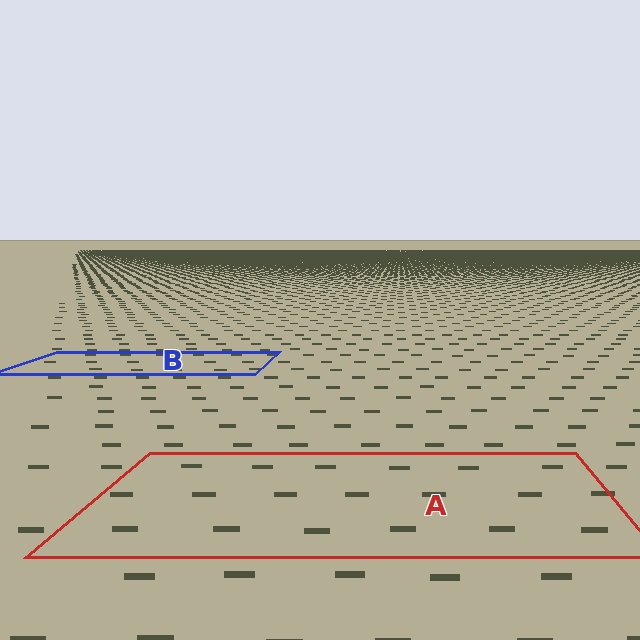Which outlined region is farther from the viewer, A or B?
Region B is farther from the viewer — the texture elements inside it appear smaller and more densely packed.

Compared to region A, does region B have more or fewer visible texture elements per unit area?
Region B has more texture elements per unit area — they are packed more densely because it is farther away.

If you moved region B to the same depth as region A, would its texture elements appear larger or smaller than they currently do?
They would appear larger. At a closer depth, the same texture elements are projected at a bigger on-screen size.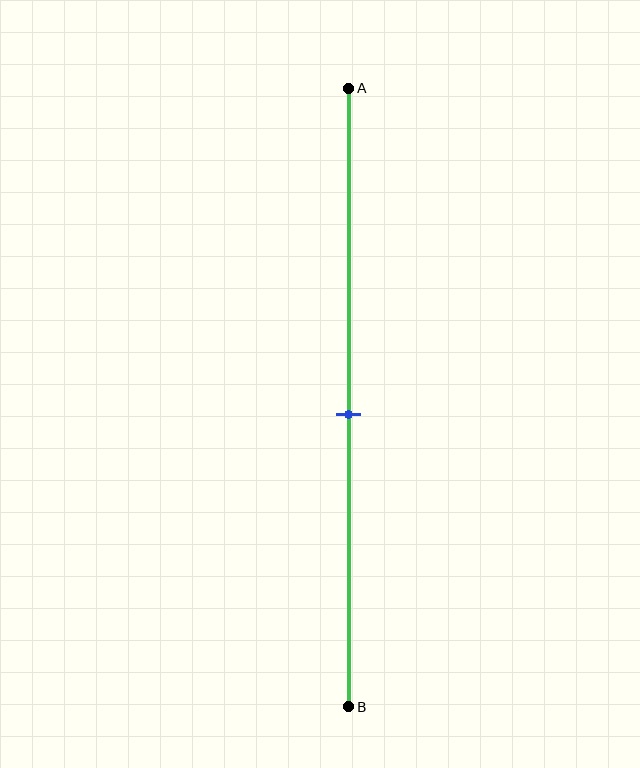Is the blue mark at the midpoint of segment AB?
Yes, the mark is approximately at the midpoint.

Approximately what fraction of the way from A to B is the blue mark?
The blue mark is approximately 55% of the way from A to B.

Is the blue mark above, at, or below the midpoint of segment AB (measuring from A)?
The blue mark is approximately at the midpoint of segment AB.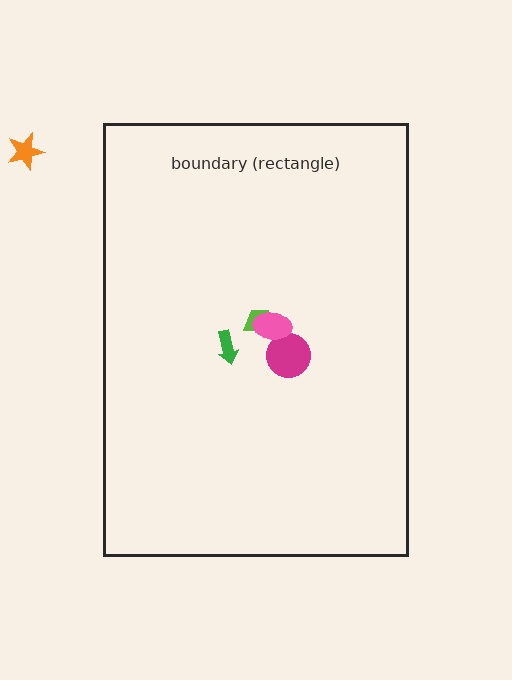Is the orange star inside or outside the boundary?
Outside.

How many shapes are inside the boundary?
4 inside, 1 outside.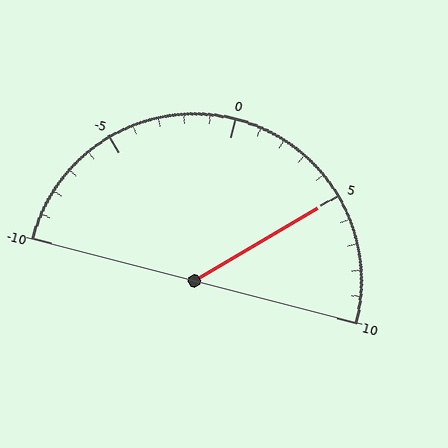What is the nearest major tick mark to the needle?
The nearest major tick mark is 5.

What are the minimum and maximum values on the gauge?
The gauge ranges from -10 to 10.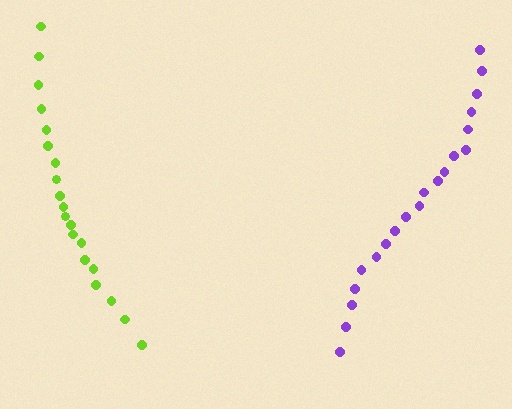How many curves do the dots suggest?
There are 2 distinct paths.